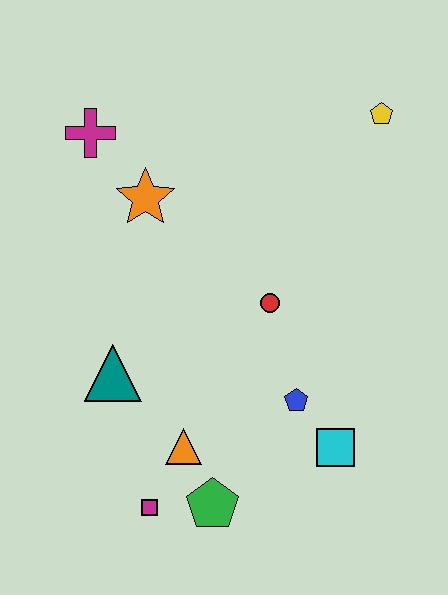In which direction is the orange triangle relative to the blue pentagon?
The orange triangle is to the left of the blue pentagon.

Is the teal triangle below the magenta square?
No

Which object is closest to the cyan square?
The blue pentagon is closest to the cyan square.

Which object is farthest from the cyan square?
The magenta cross is farthest from the cyan square.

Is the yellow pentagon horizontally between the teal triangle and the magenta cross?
No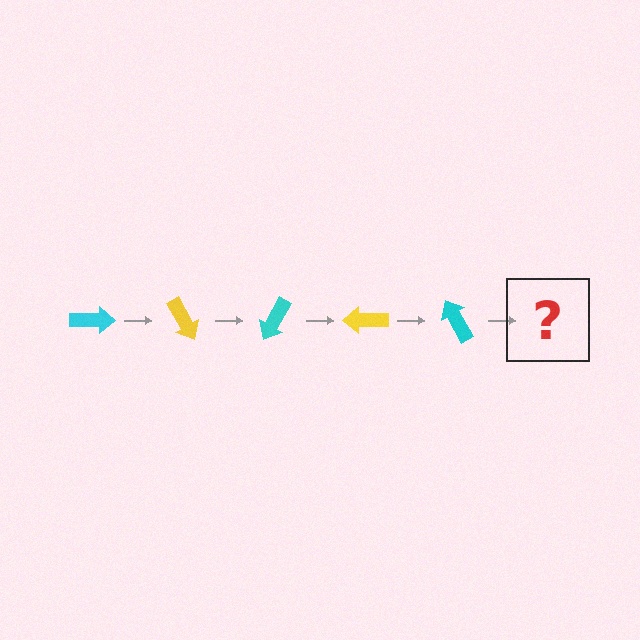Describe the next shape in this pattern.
It should be a yellow arrow, rotated 300 degrees from the start.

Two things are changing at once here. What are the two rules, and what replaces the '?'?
The two rules are that it rotates 60 degrees each step and the color cycles through cyan and yellow. The '?' should be a yellow arrow, rotated 300 degrees from the start.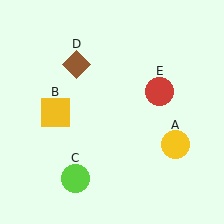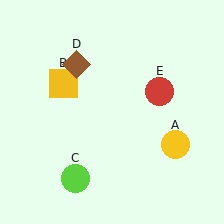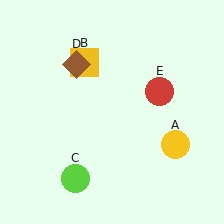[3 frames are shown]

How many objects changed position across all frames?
1 object changed position: yellow square (object B).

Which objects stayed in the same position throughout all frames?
Yellow circle (object A) and lime circle (object C) and brown diamond (object D) and red circle (object E) remained stationary.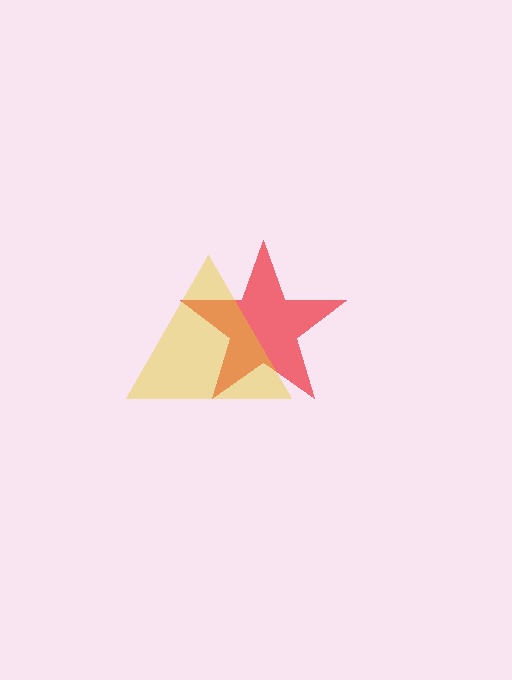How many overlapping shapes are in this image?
There are 2 overlapping shapes in the image.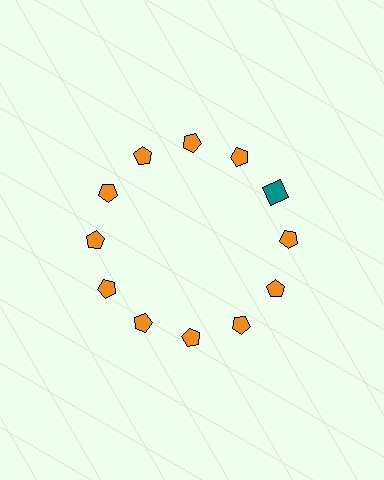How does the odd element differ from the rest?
It differs in both color (teal instead of orange) and shape (square instead of pentagon).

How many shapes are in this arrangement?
There are 12 shapes arranged in a ring pattern.